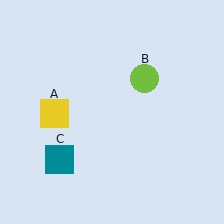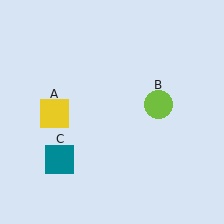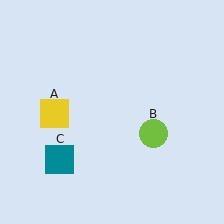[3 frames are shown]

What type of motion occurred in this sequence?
The lime circle (object B) rotated clockwise around the center of the scene.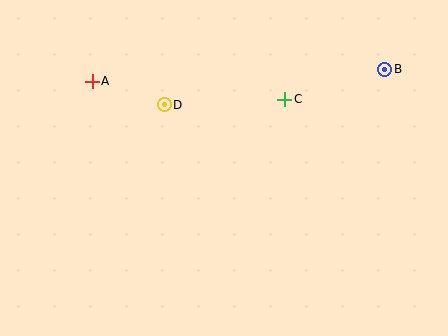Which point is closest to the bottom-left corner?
Point A is closest to the bottom-left corner.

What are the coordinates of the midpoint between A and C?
The midpoint between A and C is at (189, 90).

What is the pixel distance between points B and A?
The distance between B and A is 293 pixels.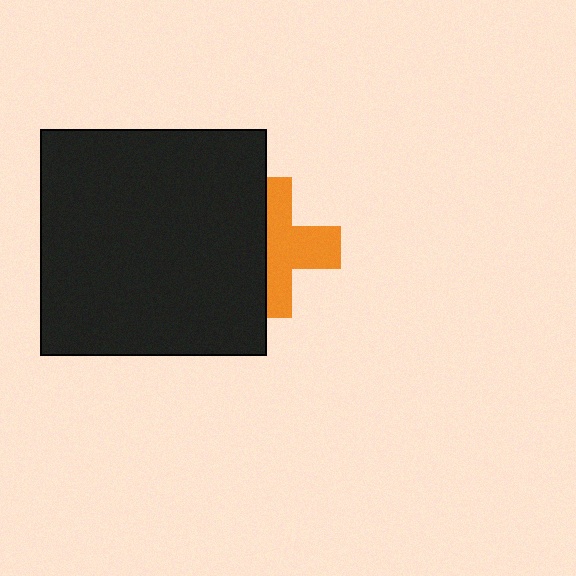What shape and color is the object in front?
The object in front is a black rectangle.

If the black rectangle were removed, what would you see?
You would see the complete orange cross.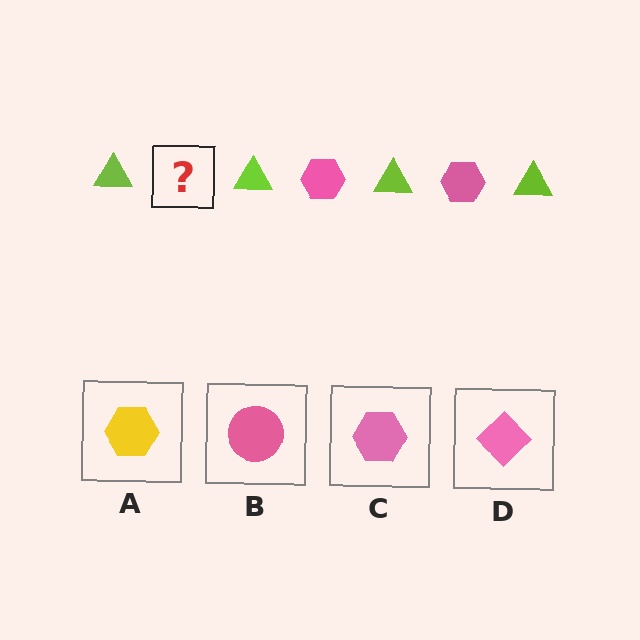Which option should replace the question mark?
Option C.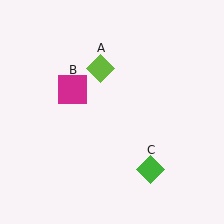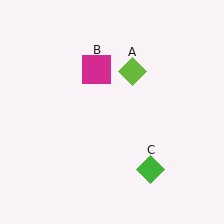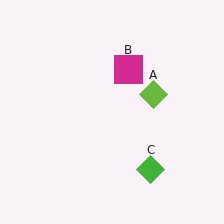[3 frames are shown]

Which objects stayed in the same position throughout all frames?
Green diamond (object C) remained stationary.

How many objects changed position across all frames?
2 objects changed position: lime diamond (object A), magenta square (object B).